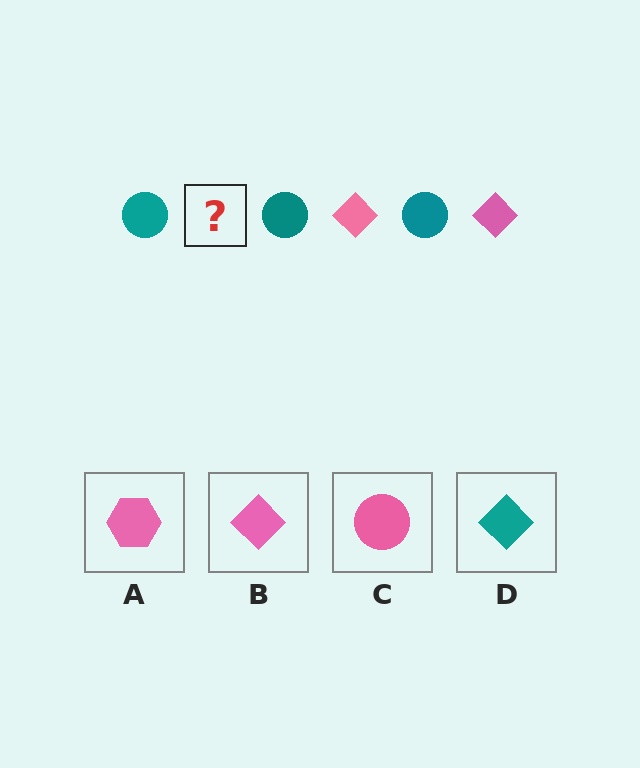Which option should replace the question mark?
Option B.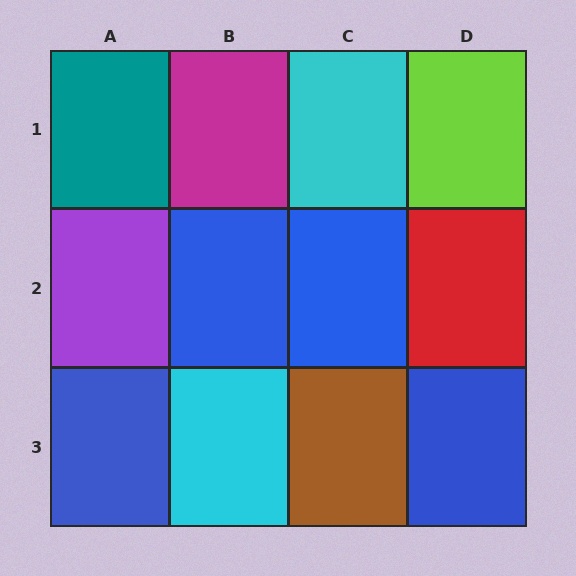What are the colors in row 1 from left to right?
Teal, magenta, cyan, lime.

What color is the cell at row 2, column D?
Red.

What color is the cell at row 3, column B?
Cyan.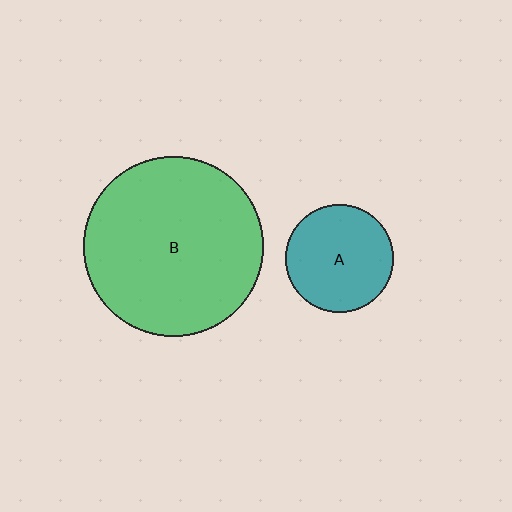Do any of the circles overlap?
No, none of the circles overlap.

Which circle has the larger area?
Circle B (green).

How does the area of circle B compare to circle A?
Approximately 2.7 times.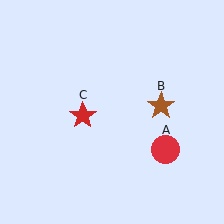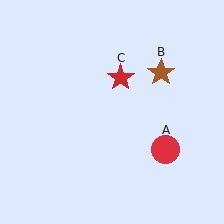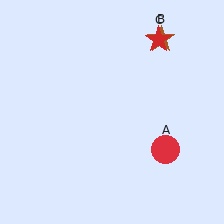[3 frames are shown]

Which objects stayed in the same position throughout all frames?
Red circle (object A) remained stationary.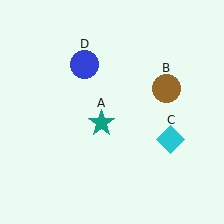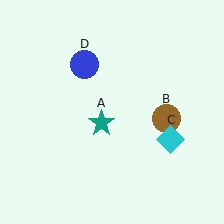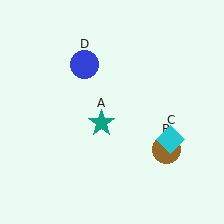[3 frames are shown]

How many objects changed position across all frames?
1 object changed position: brown circle (object B).